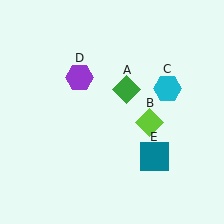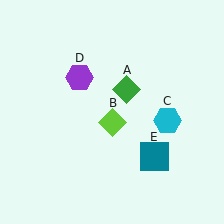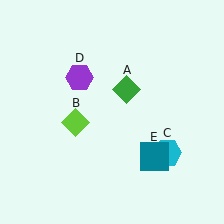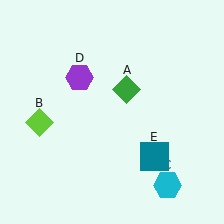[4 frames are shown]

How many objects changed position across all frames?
2 objects changed position: lime diamond (object B), cyan hexagon (object C).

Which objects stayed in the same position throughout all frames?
Green diamond (object A) and purple hexagon (object D) and teal square (object E) remained stationary.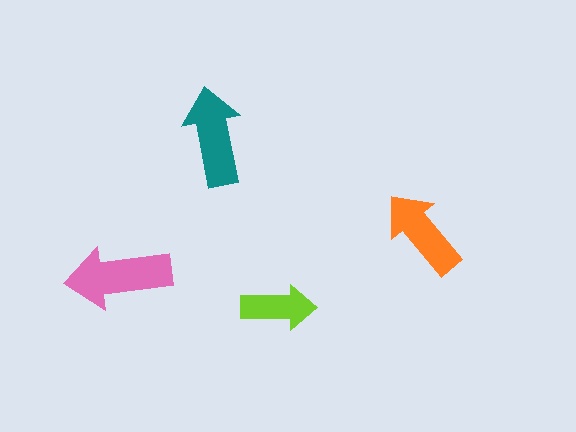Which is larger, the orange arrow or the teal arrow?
The teal one.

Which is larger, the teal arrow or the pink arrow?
The pink one.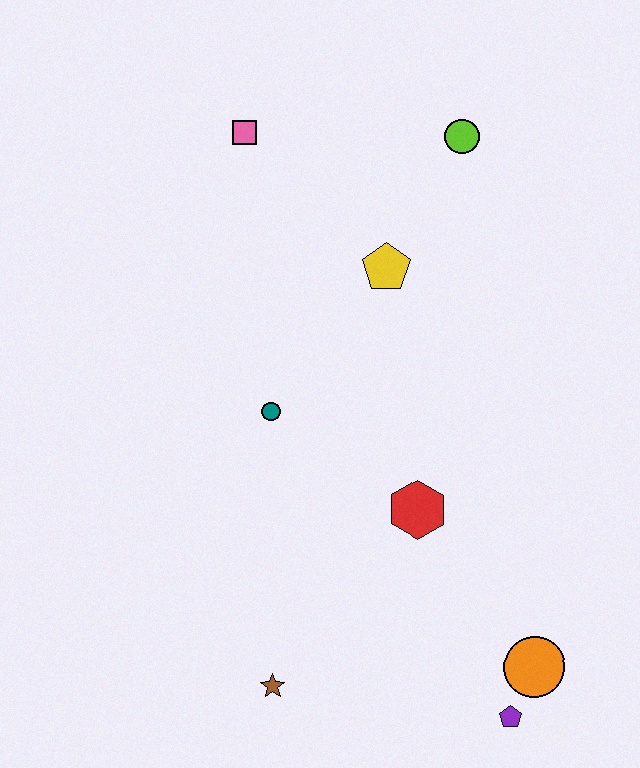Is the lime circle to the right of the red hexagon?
Yes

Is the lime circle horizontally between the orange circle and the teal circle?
Yes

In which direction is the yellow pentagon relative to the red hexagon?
The yellow pentagon is above the red hexagon.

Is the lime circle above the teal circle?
Yes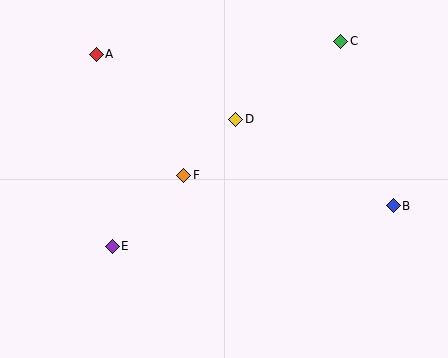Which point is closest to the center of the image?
Point F at (184, 175) is closest to the center.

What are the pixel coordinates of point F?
Point F is at (184, 175).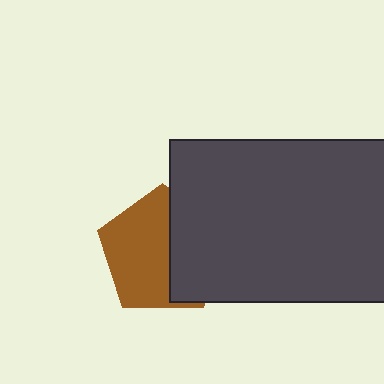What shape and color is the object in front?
The object in front is a dark gray rectangle.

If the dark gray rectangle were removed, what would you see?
You would see the complete brown pentagon.